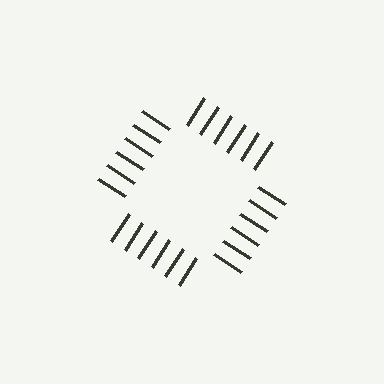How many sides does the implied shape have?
4 sides — the line-ends trace a square.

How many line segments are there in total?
24 — 6 along each of the 4 edges.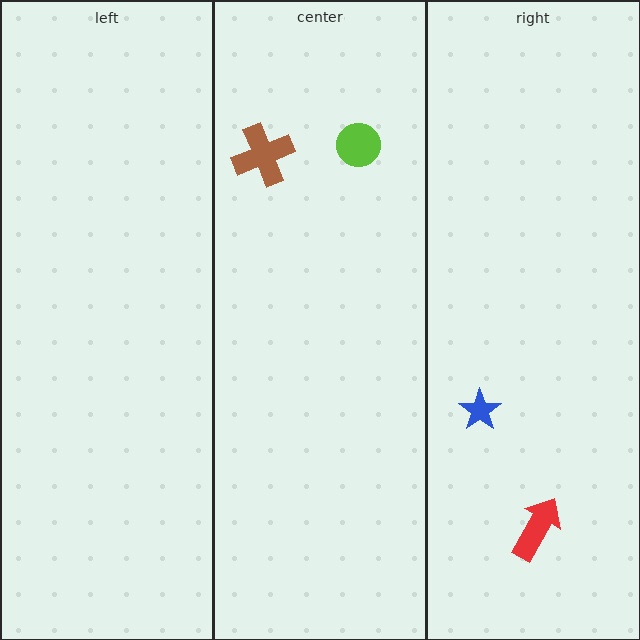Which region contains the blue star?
The right region.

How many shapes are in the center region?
2.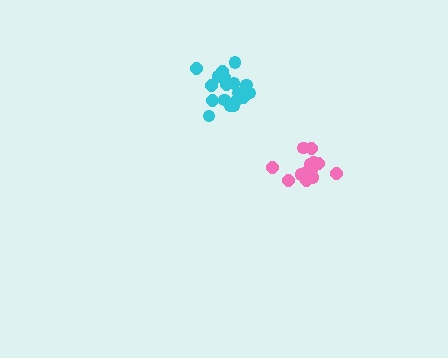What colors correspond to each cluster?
The clusters are colored: pink, cyan.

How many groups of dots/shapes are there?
There are 2 groups.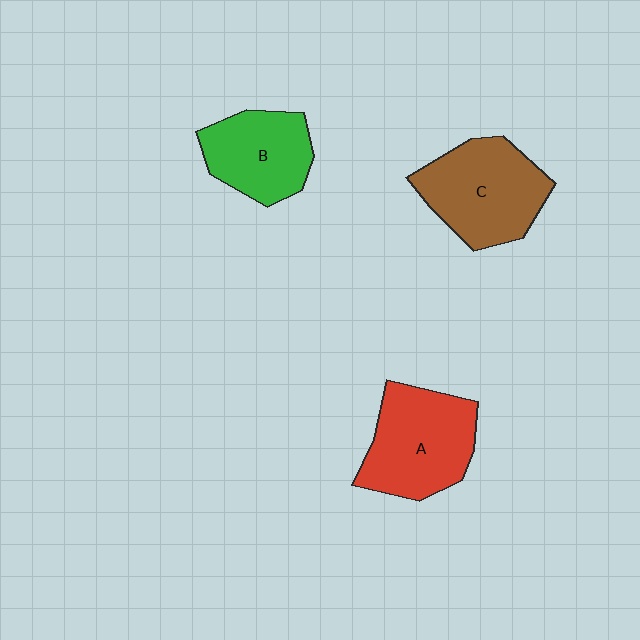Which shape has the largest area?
Shape C (brown).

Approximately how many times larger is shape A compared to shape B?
Approximately 1.3 times.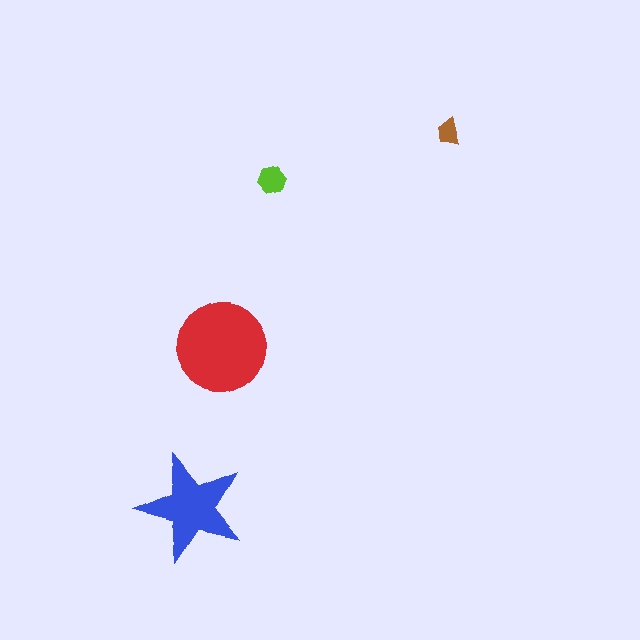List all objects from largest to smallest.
The red circle, the blue star, the lime hexagon, the brown trapezoid.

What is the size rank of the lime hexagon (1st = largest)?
3rd.